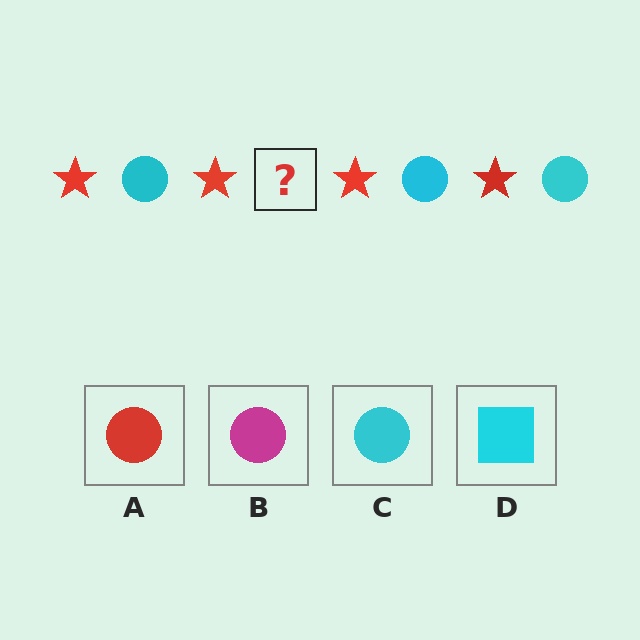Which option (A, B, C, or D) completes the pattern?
C.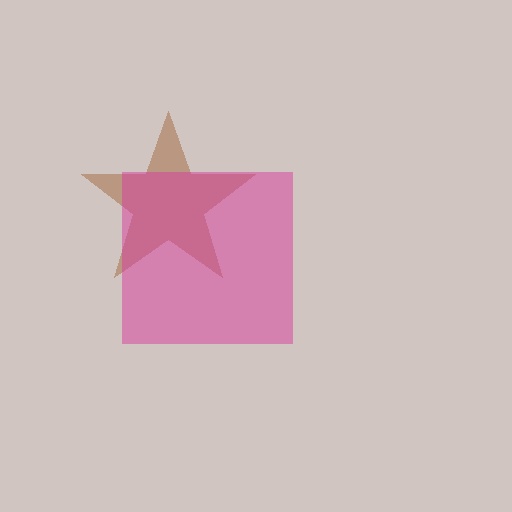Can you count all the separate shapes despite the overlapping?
Yes, there are 2 separate shapes.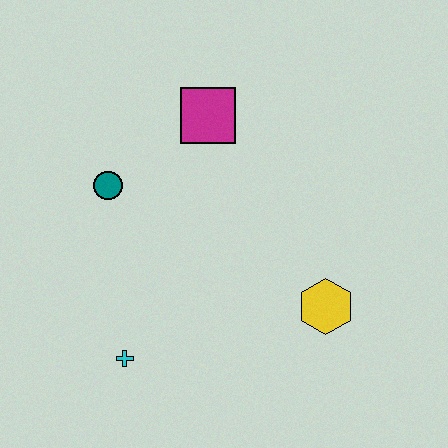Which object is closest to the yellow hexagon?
The cyan cross is closest to the yellow hexagon.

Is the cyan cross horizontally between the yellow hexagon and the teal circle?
Yes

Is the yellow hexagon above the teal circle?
No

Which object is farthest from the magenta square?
The cyan cross is farthest from the magenta square.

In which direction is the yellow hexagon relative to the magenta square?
The yellow hexagon is below the magenta square.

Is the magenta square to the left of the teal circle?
No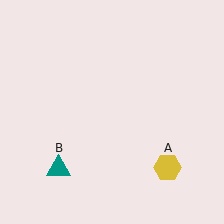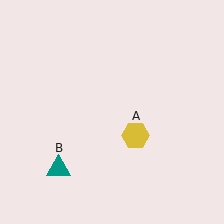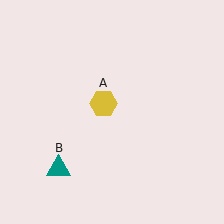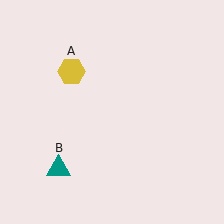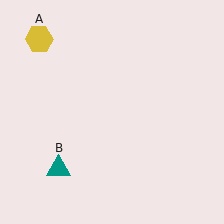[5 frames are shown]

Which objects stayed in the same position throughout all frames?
Teal triangle (object B) remained stationary.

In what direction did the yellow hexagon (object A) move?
The yellow hexagon (object A) moved up and to the left.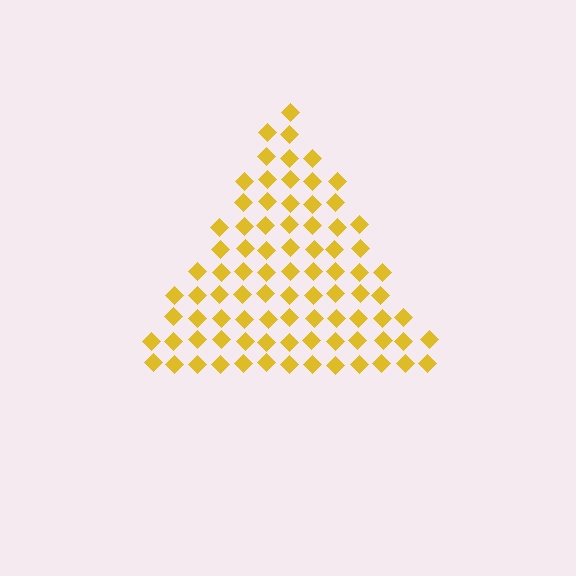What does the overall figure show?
The overall figure shows a triangle.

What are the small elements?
The small elements are diamonds.